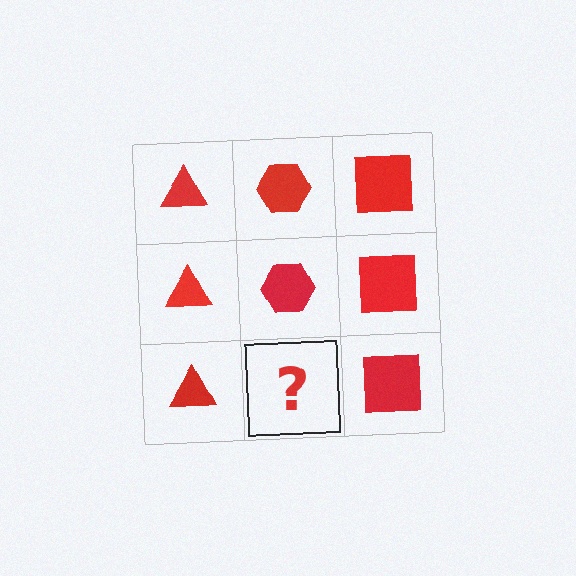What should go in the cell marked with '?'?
The missing cell should contain a red hexagon.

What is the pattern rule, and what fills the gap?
The rule is that each column has a consistent shape. The gap should be filled with a red hexagon.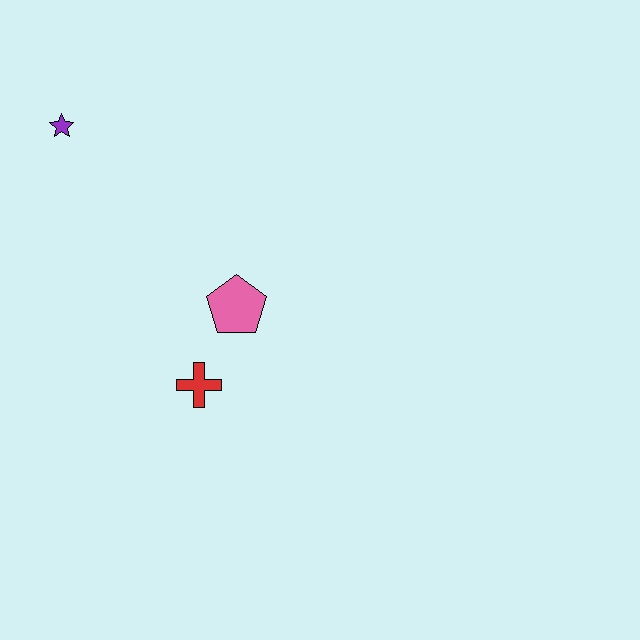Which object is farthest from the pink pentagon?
The purple star is farthest from the pink pentagon.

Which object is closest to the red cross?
The pink pentagon is closest to the red cross.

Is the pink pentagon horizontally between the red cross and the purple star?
No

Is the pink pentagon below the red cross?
No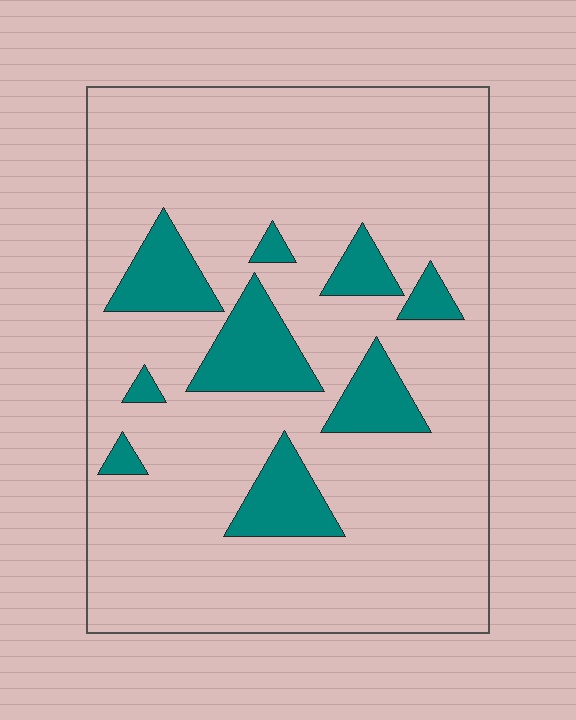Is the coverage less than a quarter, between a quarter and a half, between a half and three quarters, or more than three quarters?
Less than a quarter.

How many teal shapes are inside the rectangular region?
9.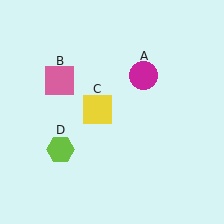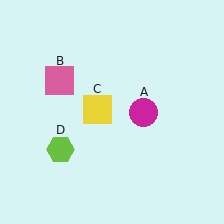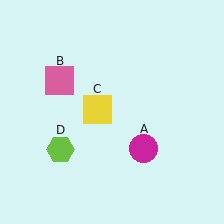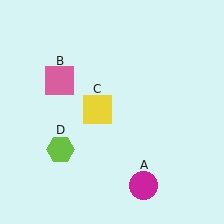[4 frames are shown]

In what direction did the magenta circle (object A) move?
The magenta circle (object A) moved down.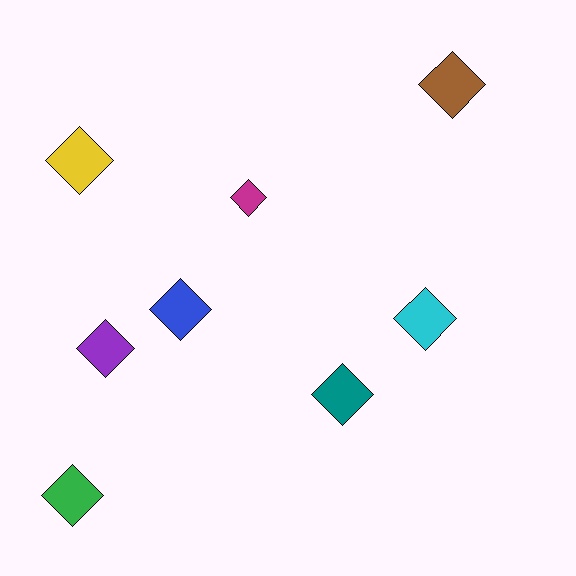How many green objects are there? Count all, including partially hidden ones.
There is 1 green object.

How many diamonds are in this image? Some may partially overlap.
There are 8 diamonds.